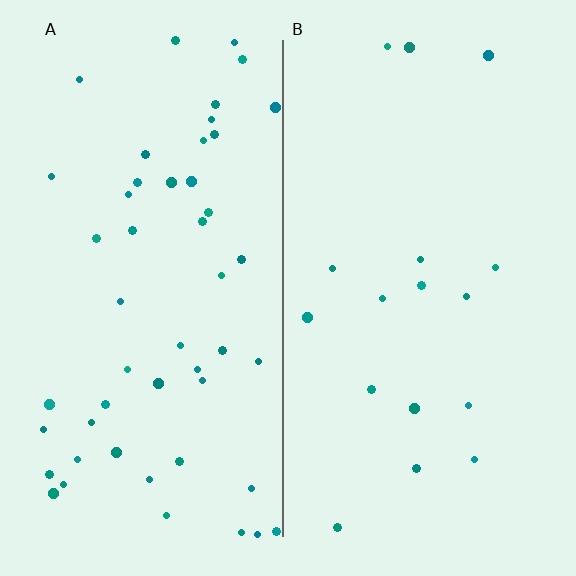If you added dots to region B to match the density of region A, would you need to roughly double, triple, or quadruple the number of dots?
Approximately triple.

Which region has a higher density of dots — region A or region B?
A (the left).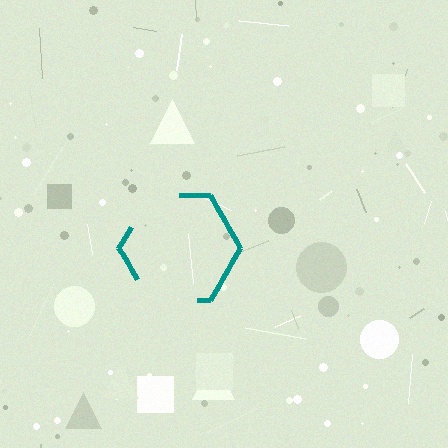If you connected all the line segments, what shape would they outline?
They would outline a hexagon.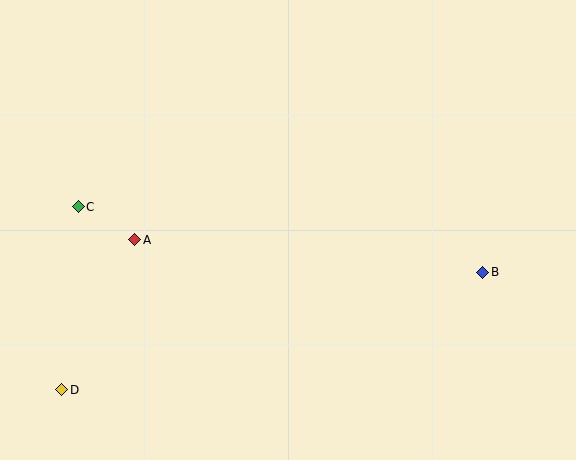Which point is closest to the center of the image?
Point A at (135, 240) is closest to the center.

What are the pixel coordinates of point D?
Point D is at (62, 390).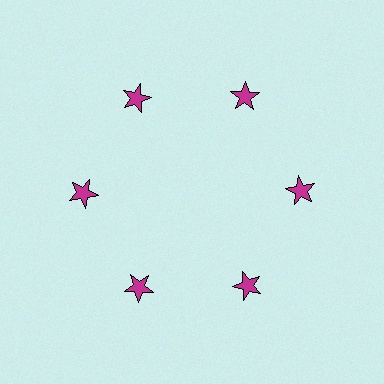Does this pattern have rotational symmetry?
Yes, this pattern has 6-fold rotational symmetry. It looks the same after rotating 60 degrees around the center.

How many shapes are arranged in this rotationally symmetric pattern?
There are 6 shapes, arranged in 6 groups of 1.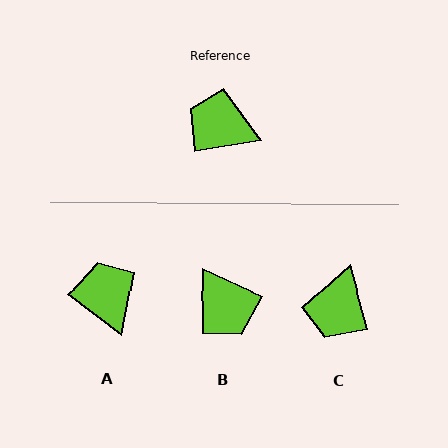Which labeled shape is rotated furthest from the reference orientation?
B, about 146 degrees away.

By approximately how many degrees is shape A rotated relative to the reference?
Approximately 47 degrees clockwise.